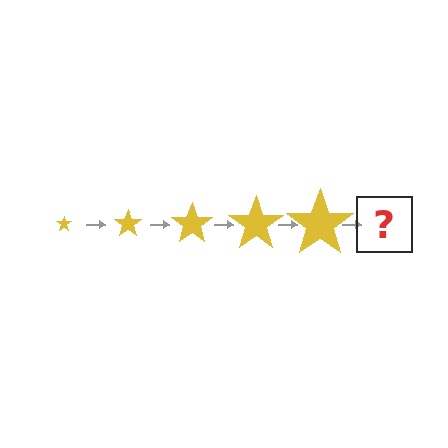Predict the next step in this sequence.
The next step is a yellow star, larger than the previous one.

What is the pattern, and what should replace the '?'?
The pattern is that the star gets progressively larger each step. The '?' should be a yellow star, larger than the previous one.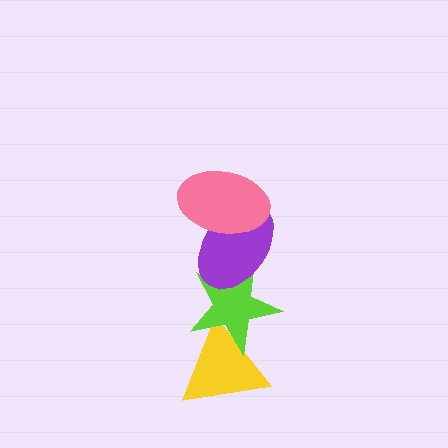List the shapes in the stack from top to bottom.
From top to bottom: the pink ellipse, the purple ellipse, the lime star, the yellow triangle.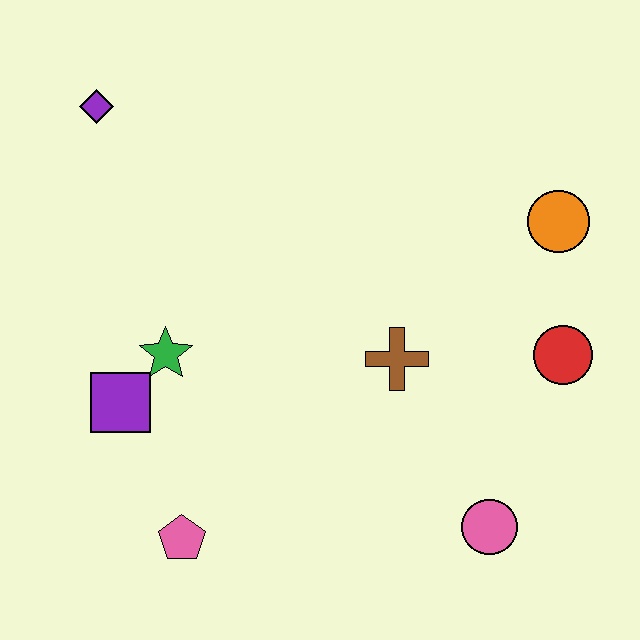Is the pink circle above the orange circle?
No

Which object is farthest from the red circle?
The purple diamond is farthest from the red circle.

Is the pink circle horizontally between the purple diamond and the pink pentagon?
No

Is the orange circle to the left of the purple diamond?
No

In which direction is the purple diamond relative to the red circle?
The purple diamond is to the left of the red circle.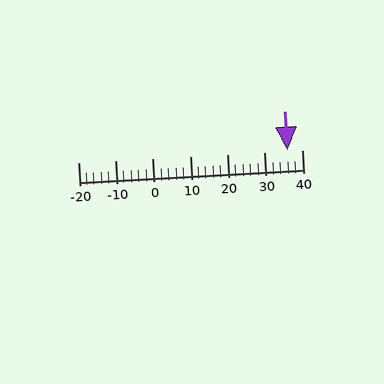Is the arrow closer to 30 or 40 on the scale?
The arrow is closer to 40.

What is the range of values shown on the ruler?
The ruler shows values from -20 to 40.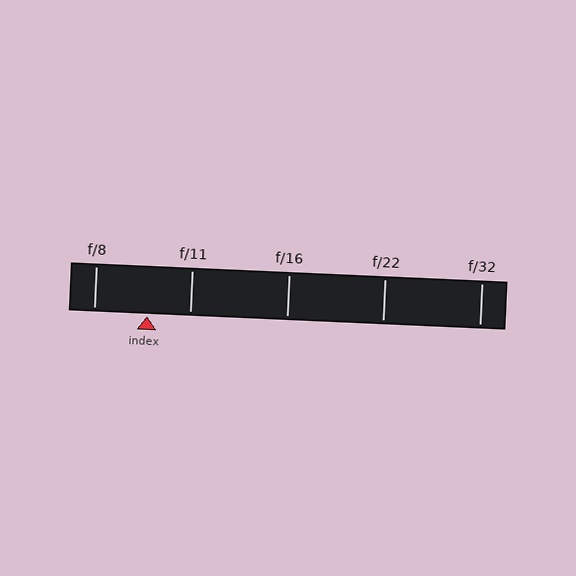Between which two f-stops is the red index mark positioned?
The index mark is between f/8 and f/11.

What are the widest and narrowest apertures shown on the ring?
The widest aperture shown is f/8 and the narrowest is f/32.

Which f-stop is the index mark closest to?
The index mark is closest to f/11.